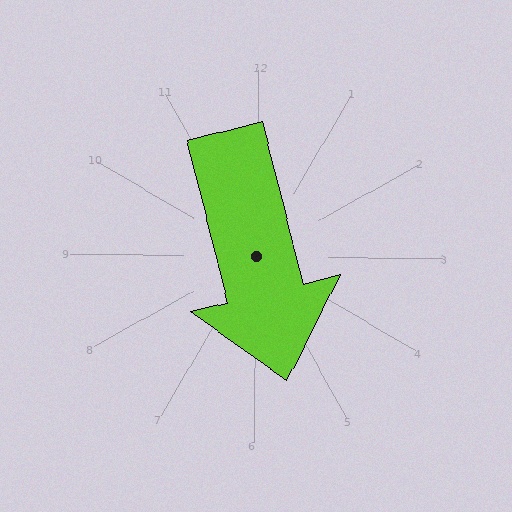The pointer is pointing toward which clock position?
Roughly 6 o'clock.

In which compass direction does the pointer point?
South.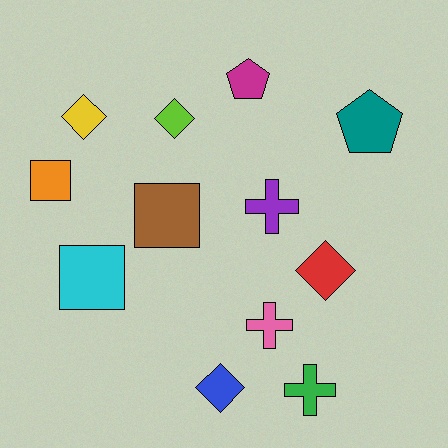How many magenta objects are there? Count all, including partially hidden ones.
There is 1 magenta object.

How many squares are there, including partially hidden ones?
There are 3 squares.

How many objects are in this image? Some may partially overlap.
There are 12 objects.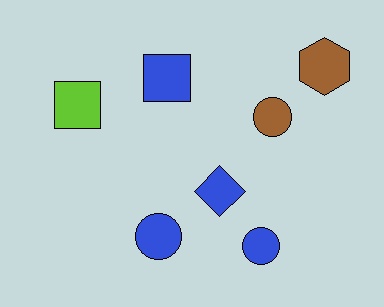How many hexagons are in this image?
There is 1 hexagon.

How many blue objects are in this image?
There are 4 blue objects.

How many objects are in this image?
There are 7 objects.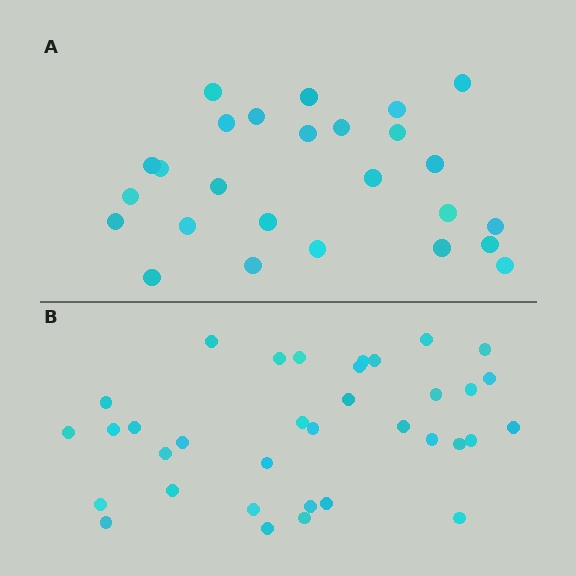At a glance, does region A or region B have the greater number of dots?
Region B (the bottom region) has more dots.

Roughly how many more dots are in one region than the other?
Region B has roughly 8 or so more dots than region A.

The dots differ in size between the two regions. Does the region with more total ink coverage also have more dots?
No. Region A has more total ink coverage because its dots are larger, but region B actually contains more individual dots. Total area can be misleading — the number of items is what matters here.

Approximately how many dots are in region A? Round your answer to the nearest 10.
About 30 dots. (The exact count is 26, which rounds to 30.)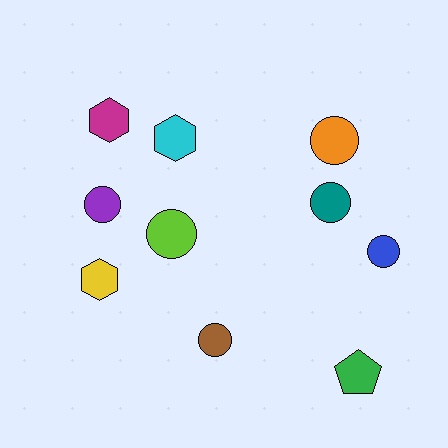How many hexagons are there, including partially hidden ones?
There are 3 hexagons.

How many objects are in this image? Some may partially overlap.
There are 10 objects.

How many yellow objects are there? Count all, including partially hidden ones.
There is 1 yellow object.